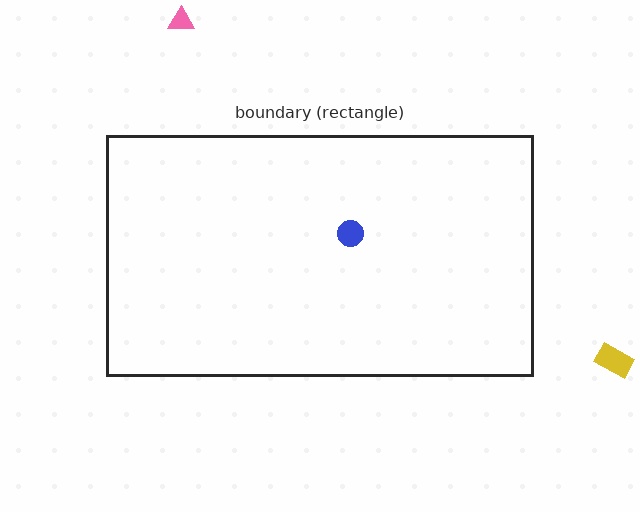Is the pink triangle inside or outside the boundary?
Outside.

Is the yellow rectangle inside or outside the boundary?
Outside.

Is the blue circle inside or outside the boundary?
Inside.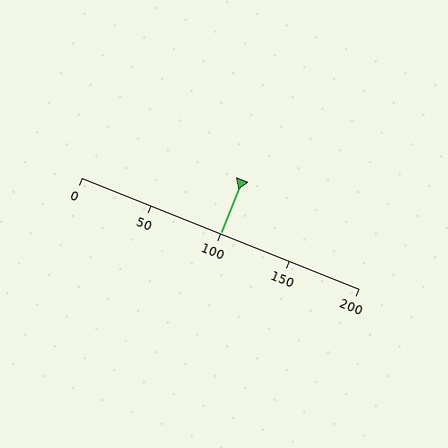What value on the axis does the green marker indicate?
The marker indicates approximately 100.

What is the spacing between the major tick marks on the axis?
The major ticks are spaced 50 apart.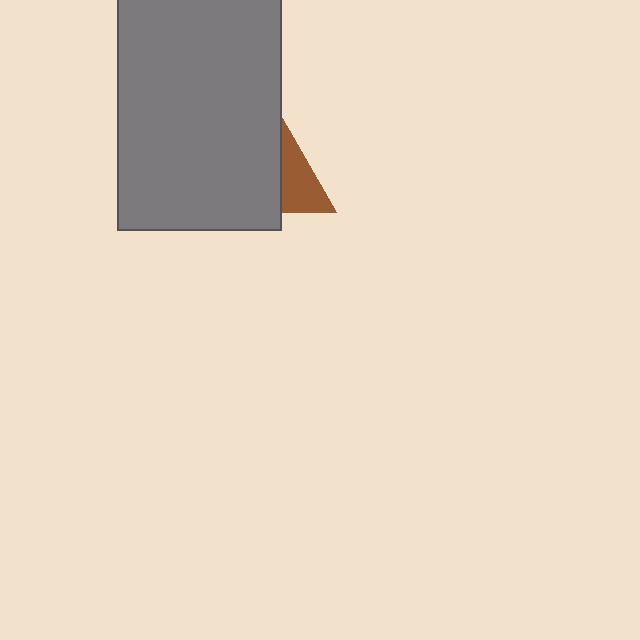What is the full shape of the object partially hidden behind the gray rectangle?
The partially hidden object is a brown triangle.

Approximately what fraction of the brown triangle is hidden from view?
Roughly 65% of the brown triangle is hidden behind the gray rectangle.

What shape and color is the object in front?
The object in front is a gray rectangle.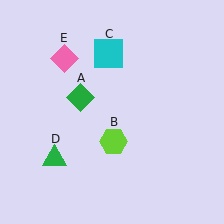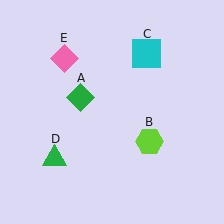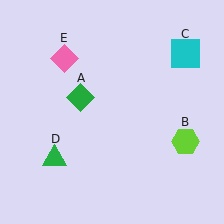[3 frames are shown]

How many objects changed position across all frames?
2 objects changed position: lime hexagon (object B), cyan square (object C).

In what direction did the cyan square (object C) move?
The cyan square (object C) moved right.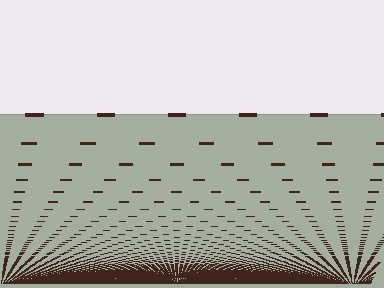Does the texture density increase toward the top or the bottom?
Density increases toward the bottom.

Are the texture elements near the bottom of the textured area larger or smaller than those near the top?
Smaller. The gradient is inverted — elements near the bottom are smaller and denser.